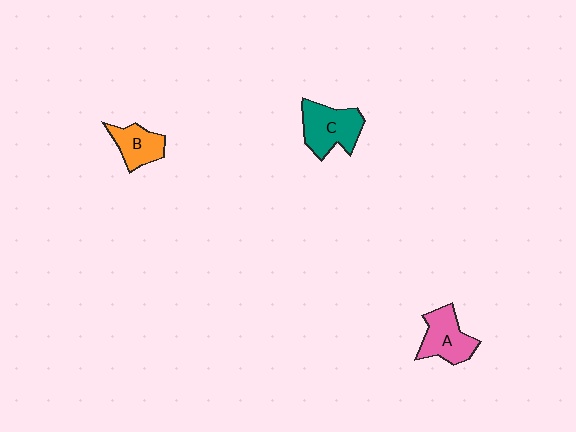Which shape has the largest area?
Shape C (teal).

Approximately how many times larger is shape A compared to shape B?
Approximately 1.3 times.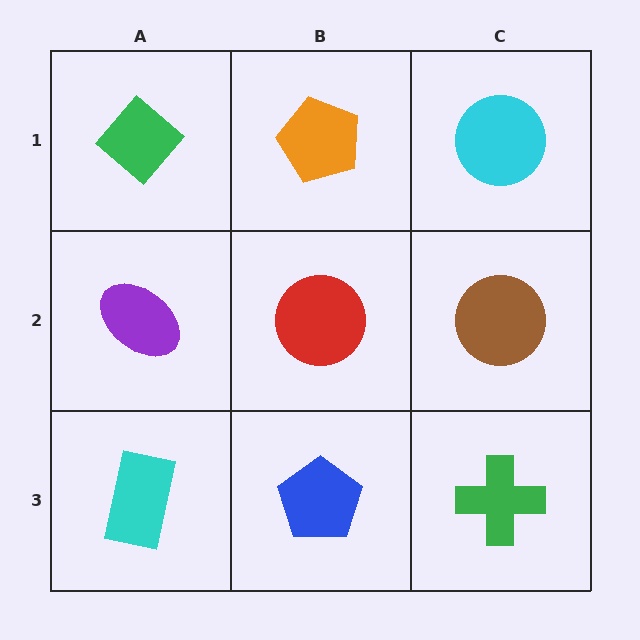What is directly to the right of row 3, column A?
A blue pentagon.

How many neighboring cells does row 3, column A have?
2.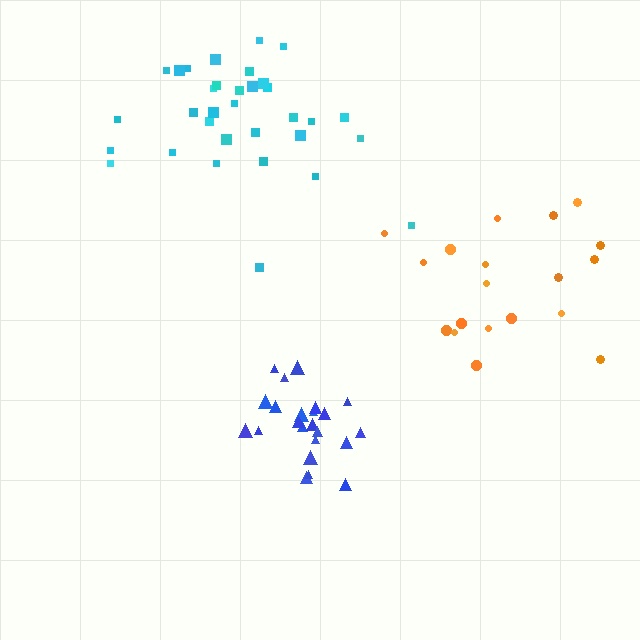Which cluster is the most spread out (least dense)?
Orange.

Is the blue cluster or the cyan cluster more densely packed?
Blue.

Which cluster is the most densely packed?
Blue.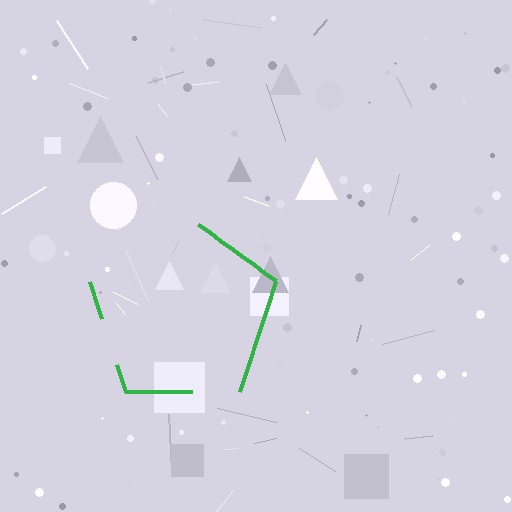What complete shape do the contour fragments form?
The contour fragments form a pentagon.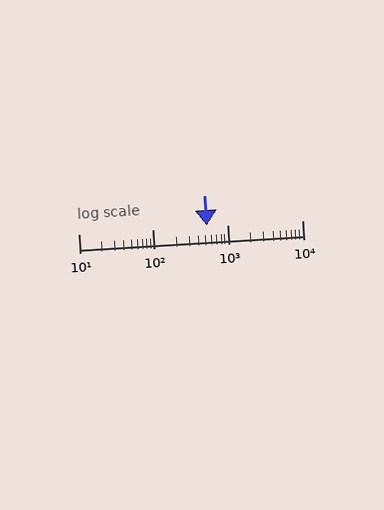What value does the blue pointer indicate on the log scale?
The pointer indicates approximately 530.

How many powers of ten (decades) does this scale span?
The scale spans 3 decades, from 10 to 10000.